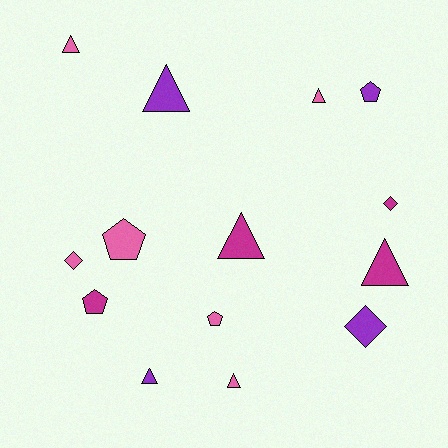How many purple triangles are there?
There are 2 purple triangles.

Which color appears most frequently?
Pink, with 6 objects.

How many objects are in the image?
There are 14 objects.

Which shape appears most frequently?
Triangle, with 7 objects.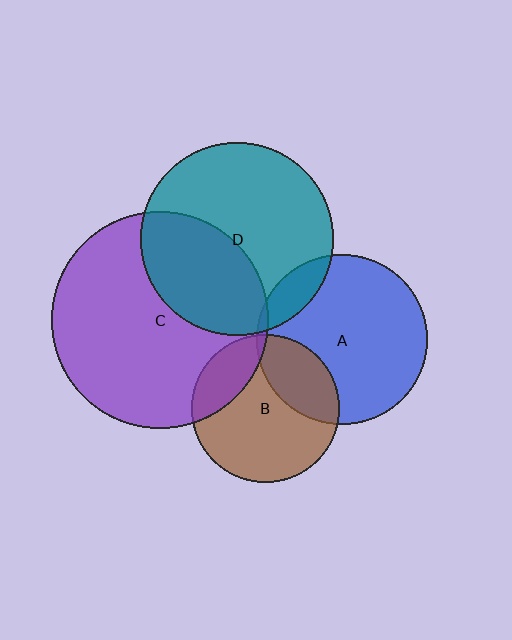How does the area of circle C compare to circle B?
Approximately 2.2 times.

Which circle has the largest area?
Circle C (purple).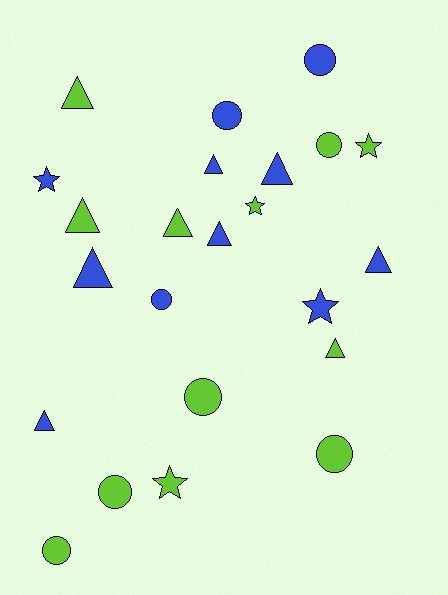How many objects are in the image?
There are 23 objects.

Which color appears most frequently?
Lime, with 12 objects.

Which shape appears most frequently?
Triangle, with 10 objects.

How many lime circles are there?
There are 5 lime circles.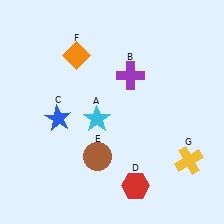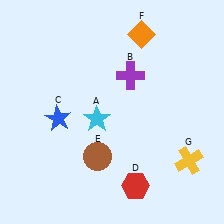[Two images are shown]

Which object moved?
The orange diamond (F) moved right.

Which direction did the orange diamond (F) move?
The orange diamond (F) moved right.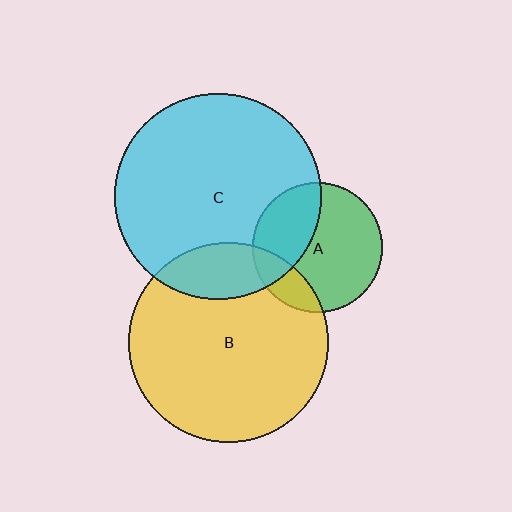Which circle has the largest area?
Circle C (cyan).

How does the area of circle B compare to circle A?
Approximately 2.4 times.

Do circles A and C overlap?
Yes.